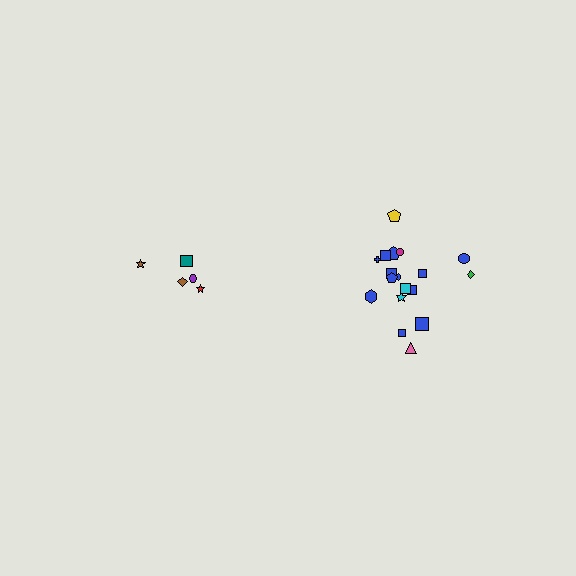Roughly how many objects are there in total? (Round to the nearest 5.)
Roughly 25 objects in total.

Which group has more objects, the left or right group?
The right group.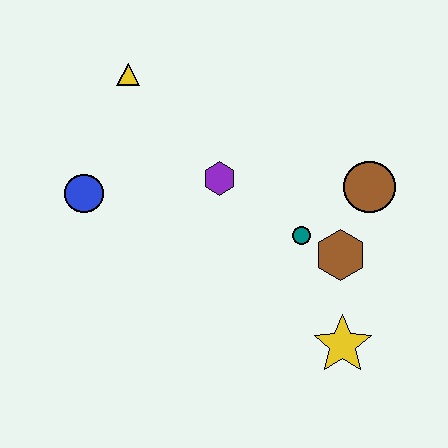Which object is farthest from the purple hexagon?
The yellow star is farthest from the purple hexagon.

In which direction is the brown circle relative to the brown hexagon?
The brown circle is above the brown hexagon.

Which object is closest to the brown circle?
The brown hexagon is closest to the brown circle.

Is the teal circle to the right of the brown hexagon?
No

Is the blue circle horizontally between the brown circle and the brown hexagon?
No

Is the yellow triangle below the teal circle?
No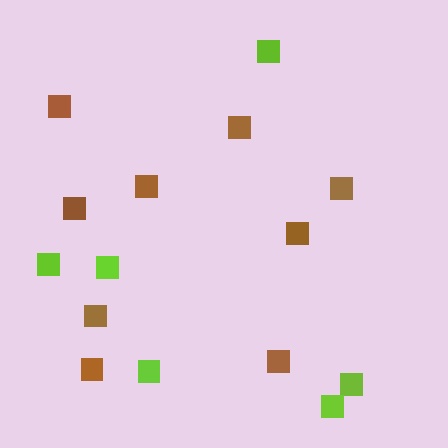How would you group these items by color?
There are 2 groups: one group of lime squares (6) and one group of brown squares (9).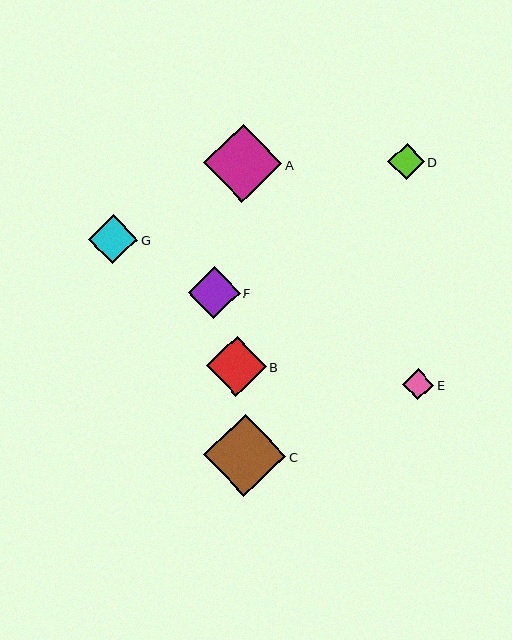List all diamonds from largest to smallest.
From largest to smallest: C, A, B, F, G, D, E.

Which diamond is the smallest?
Diamond E is the smallest with a size of approximately 32 pixels.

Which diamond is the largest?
Diamond C is the largest with a size of approximately 82 pixels.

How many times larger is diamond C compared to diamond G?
Diamond C is approximately 1.7 times the size of diamond G.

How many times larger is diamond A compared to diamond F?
Diamond A is approximately 1.5 times the size of diamond F.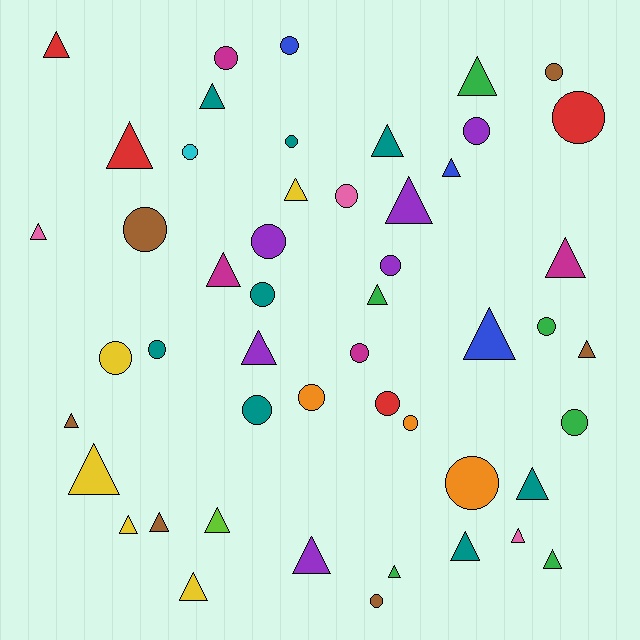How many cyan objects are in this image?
There is 1 cyan object.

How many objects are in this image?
There are 50 objects.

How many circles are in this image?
There are 23 circles.